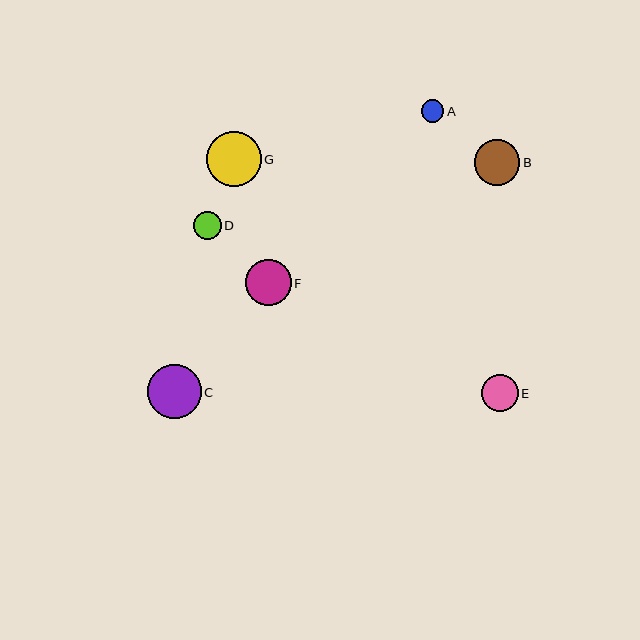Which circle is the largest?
Circle G is the largest with a size of approximately 55 pixels.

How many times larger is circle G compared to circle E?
Circle G is approximately 1.5 times the size of circle E.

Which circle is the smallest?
Circle A is the smallest with a size of approximately 23 pixels.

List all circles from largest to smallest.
From largest to smallest: G, C, F, B, E, D, A.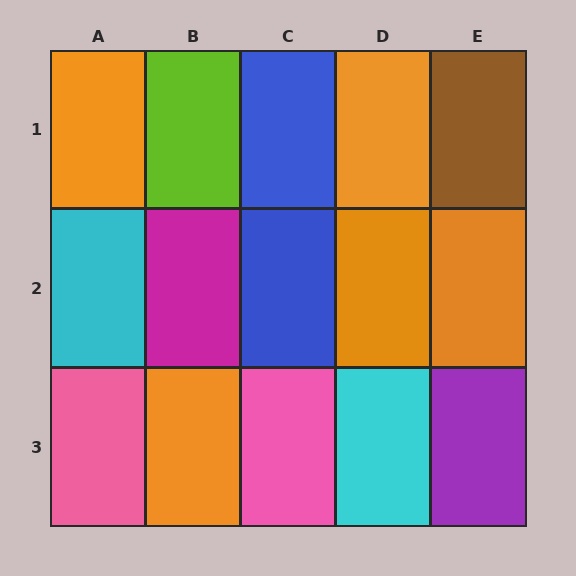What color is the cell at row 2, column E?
Orange.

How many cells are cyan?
2 cells are cyan.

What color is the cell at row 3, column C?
Pink.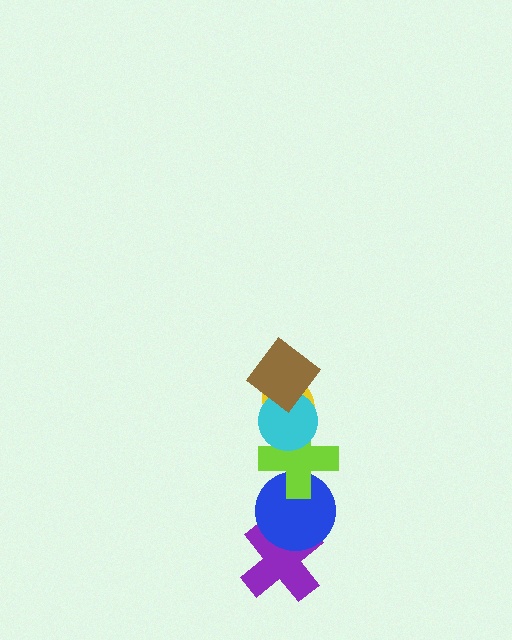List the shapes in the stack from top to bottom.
From top to bottom: the brown diamond, the cyan circle, the yellow ellipse, the lime cross, the blue circle, the purple cross.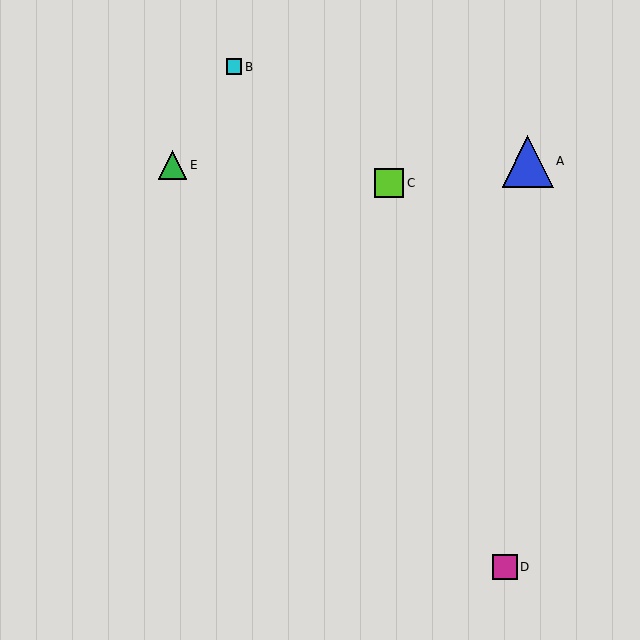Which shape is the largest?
The blue triangle (labeled A) is the largest.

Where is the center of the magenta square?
The center of the magenta square is at (505, 567).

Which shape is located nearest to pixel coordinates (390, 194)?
The lime square (labeled C) at (389, 183) is nearest to that location.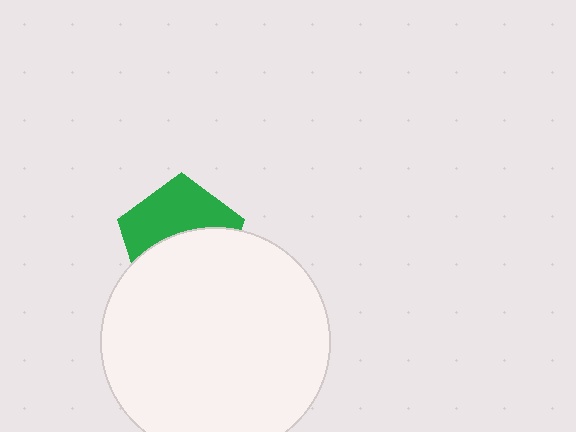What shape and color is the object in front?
The object in front is a white circle.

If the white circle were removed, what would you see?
You would see the complete green pentagon.